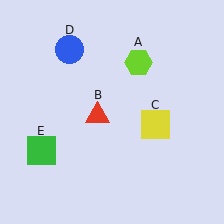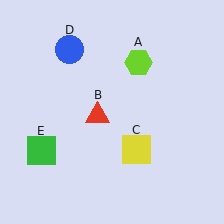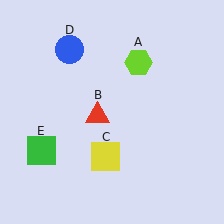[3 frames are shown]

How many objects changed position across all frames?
1 object changed position: yellow square (object C).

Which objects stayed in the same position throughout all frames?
Lime hexagon (object A) and red triangle (object B) and blue circle (object D) and green square (object E) remained stationary.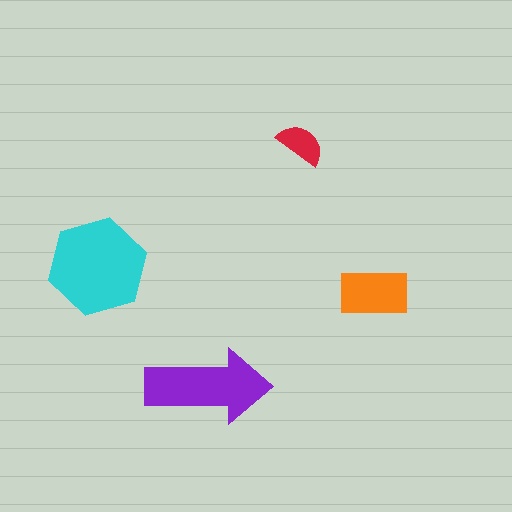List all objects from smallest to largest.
The red semicircle, the orange rectangle, the purple arrow, the cyan hexagon.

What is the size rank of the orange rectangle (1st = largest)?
3rd.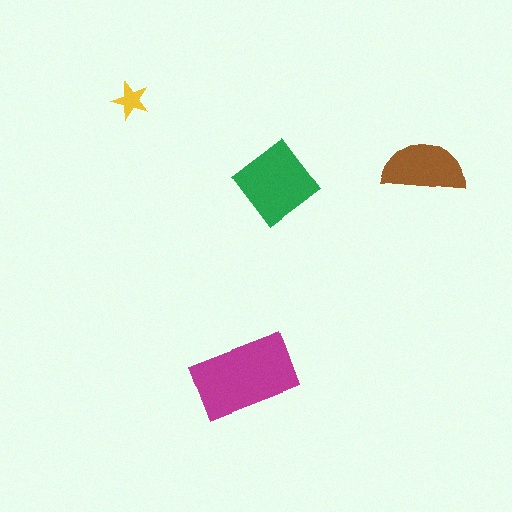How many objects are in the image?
There are 4 objects in the image.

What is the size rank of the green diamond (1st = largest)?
2nd.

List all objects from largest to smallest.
The magenta rectangle, the green diamond, the brown semicircle, the yellow star.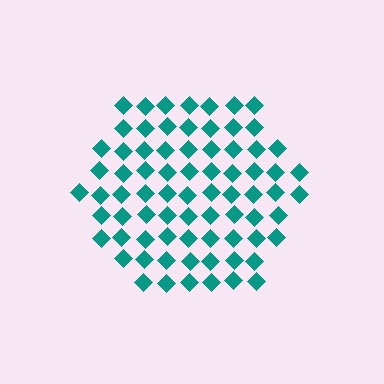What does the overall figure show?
The overall figure shows a hexagon.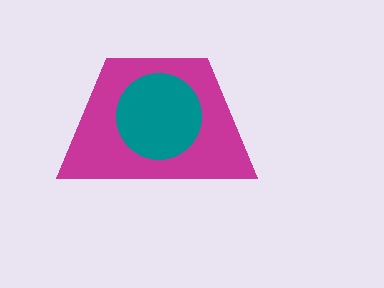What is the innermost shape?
The teal circle.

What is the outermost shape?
The magenta trapezoid.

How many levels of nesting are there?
2.